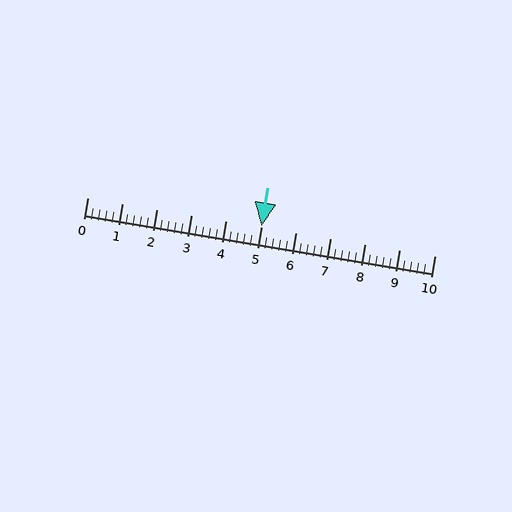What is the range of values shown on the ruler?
The ruler shows values from 0 to 10.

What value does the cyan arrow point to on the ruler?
The cyan arrow points to approximately 5.0.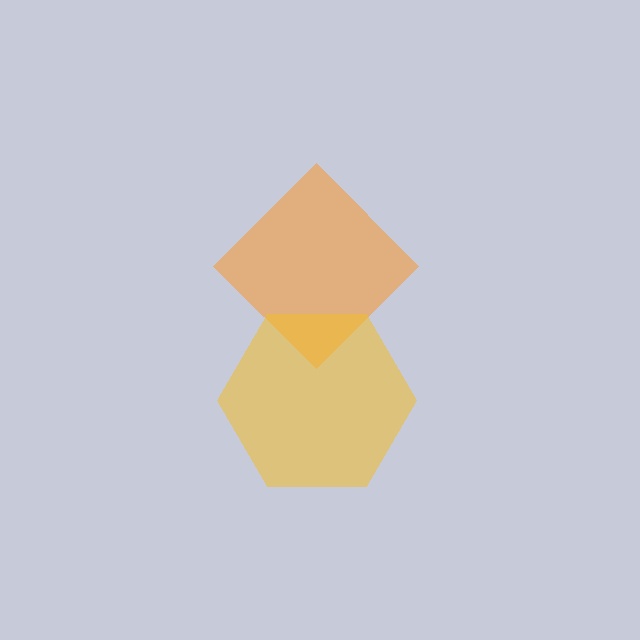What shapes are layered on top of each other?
The layered shapes are: an orange diamond, a yellow hexagon.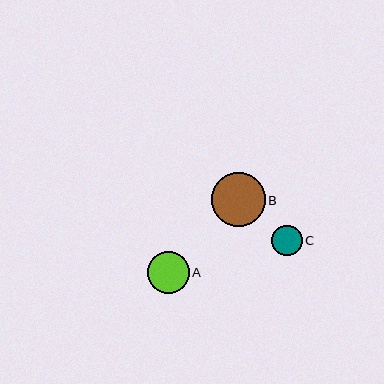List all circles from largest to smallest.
From largest to smallest: B, A, C.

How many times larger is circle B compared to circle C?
Circle B is approximately 1.8 times the size of circle C.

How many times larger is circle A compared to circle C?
Circle A is approximately 1.4 times the size of circle C.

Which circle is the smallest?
Circle C is the smallest with a size of approximately 30 pixels.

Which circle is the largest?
Circle B is the largest with a size of approximately 54 pixels.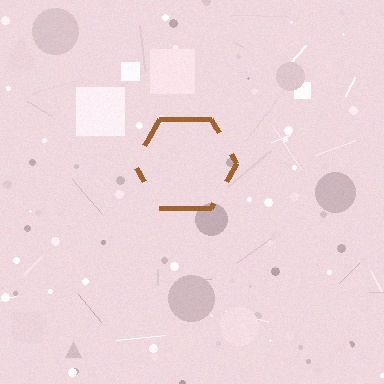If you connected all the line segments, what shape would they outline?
They would outline a hexagon.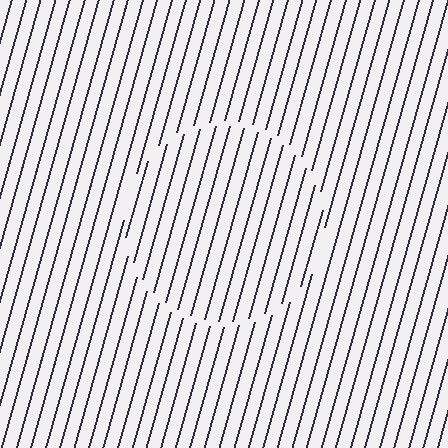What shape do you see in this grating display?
An illusory circle. The interior of the shape contains the same grating, shifted by half a period — the contour is defined by the phase discontinuity where line-ends from the inner and outer gratings abut.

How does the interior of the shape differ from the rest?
The interior of the shape contains the same grating, shifted by half a period — the contour is defined by the phase discontinuity where line-ends from the inner and outer gratings abut.